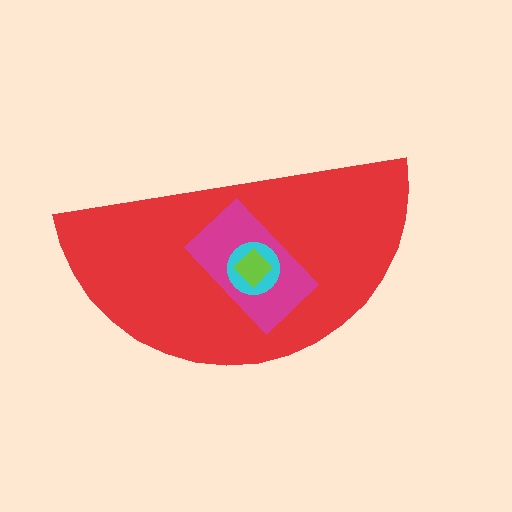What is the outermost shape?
The red semicircle.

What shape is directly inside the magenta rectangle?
The cyan circle.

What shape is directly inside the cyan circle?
The lime diamond.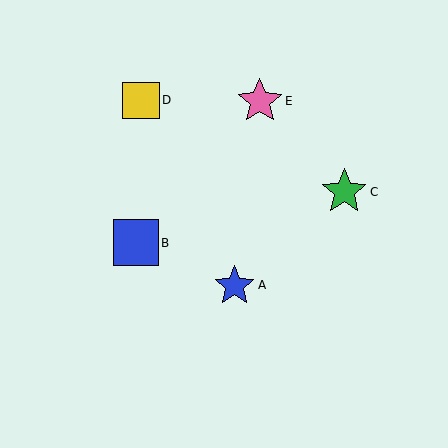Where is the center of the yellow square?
The center of the yellow square is at (141, 100).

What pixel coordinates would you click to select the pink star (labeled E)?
Click at (260, 101) to select the pink star E.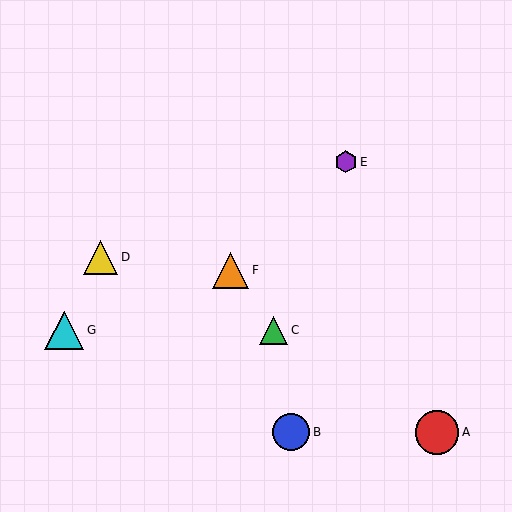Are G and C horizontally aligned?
Yes, both are at y≈330.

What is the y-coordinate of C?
Object C is at y≈330.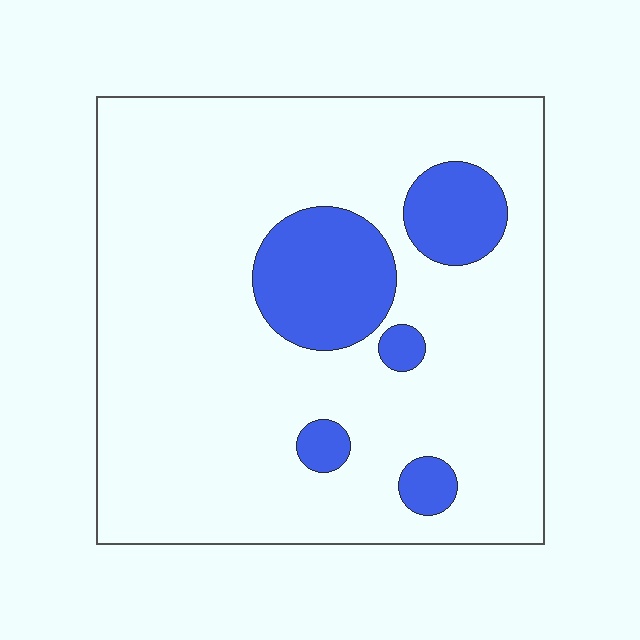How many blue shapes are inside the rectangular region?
5.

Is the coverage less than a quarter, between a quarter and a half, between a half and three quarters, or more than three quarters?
Less than a quarter.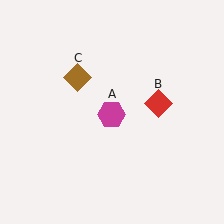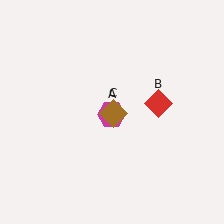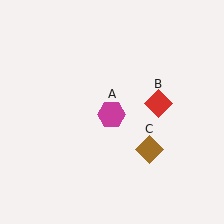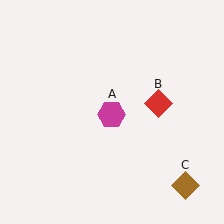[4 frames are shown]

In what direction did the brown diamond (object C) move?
The brown diamond (object C) moved down and to the right.